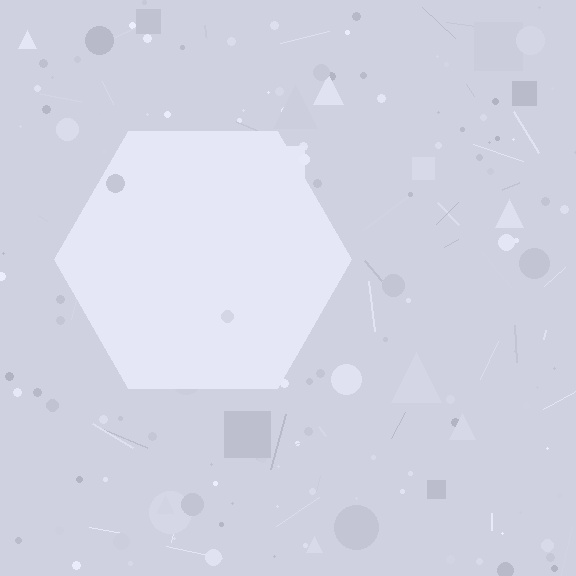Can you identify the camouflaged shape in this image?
The camouflaged shape is a hexagon.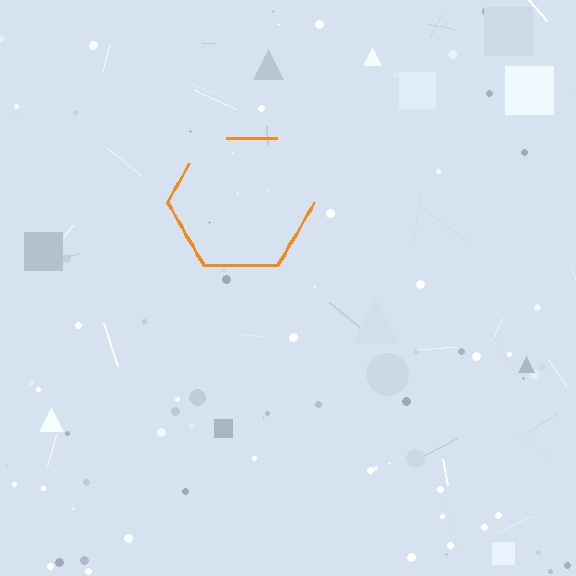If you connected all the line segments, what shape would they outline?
They would outline a hexagon.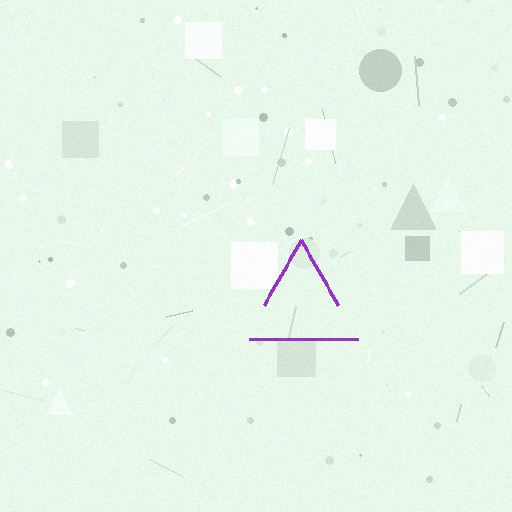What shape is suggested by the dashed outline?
The dashed outline suggests a triangle.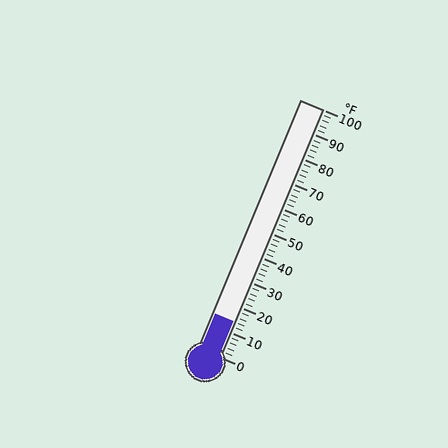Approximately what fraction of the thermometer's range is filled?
The thermometer is filled to approximately 15% of its range.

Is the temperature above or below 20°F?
The temperature is below 20°F.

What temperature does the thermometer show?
The thermometer shows approximately 14°F.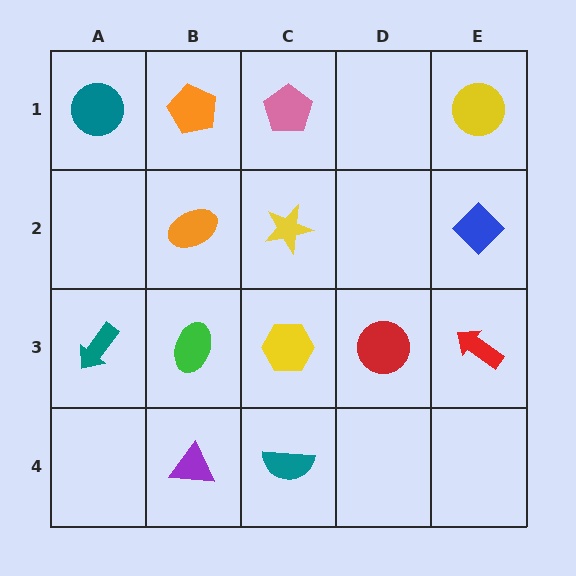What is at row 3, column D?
A red circle.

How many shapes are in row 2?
3 shapes.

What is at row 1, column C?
A pink pentagon.